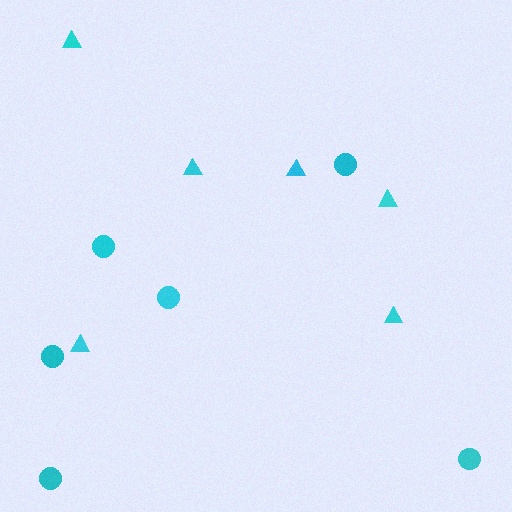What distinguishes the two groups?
There are 2 groups: one group of circles (6) and one group of triangles (6).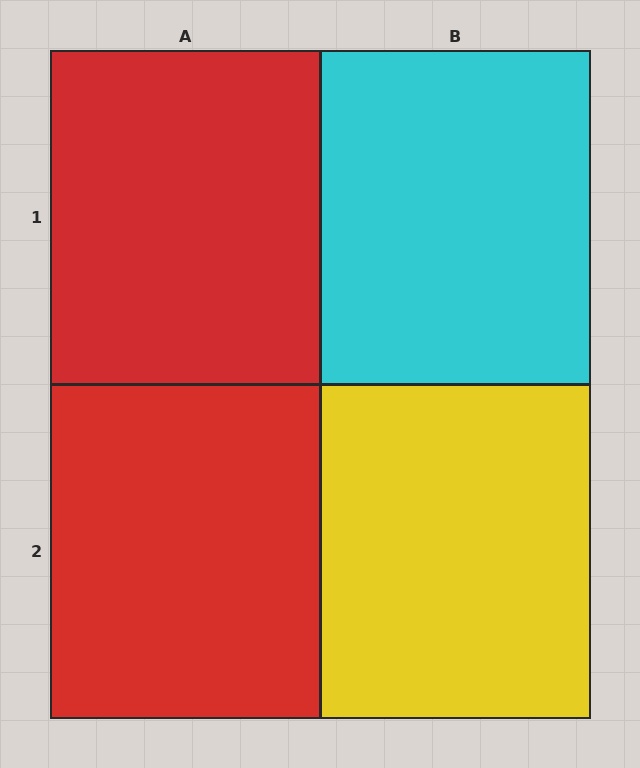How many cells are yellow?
1 cell is yellow.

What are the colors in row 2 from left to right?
Red, yellow.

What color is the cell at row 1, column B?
Cyan.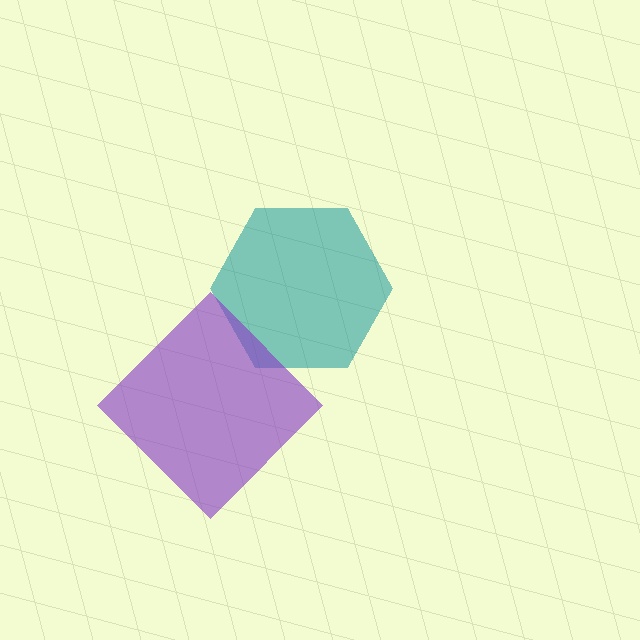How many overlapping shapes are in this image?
There are 2 overlapping shapes in the image.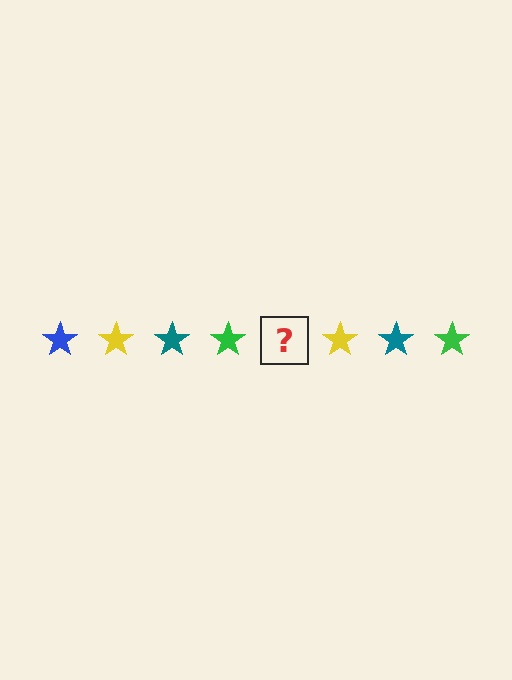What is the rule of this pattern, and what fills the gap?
The rule is that the pattern cycles through blue, yellow, teal, green stars. The gap should be filled with a blue star.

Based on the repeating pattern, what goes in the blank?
The blank should be a blue star.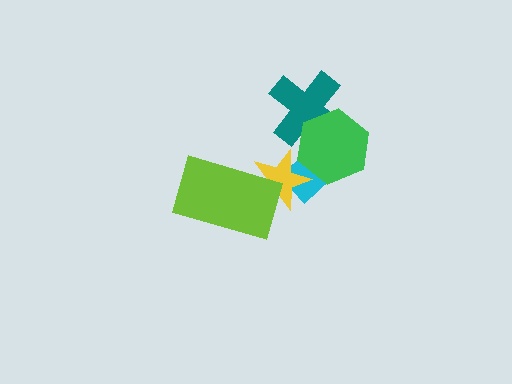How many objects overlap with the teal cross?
1 object overlaps with the teal cross.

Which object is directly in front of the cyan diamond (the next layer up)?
The yellow star is directly in front of the cyan diamond.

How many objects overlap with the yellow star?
3 objects overlap with the yellow star.